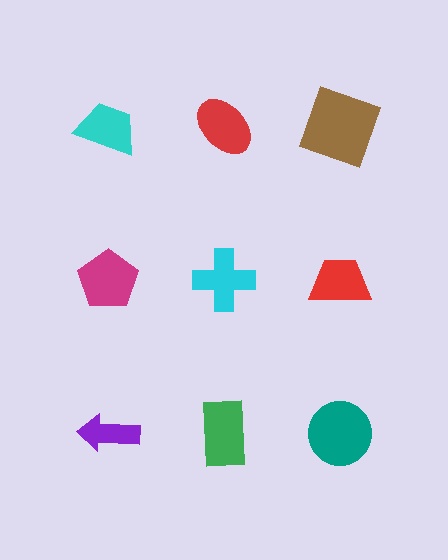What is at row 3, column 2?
A green rectangle.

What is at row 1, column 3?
A brown square.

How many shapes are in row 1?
3 shapes.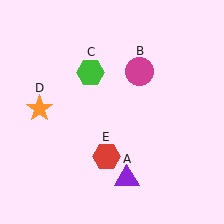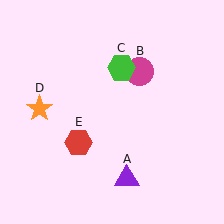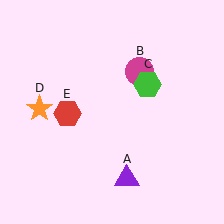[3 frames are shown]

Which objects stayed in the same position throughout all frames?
Purple triangle (object A) and magenta circle (object B) and orange star (object D) remained stationary.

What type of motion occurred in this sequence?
The green hexagon (object C), red hexagon (object E) rotated clockwise around the center of the scene.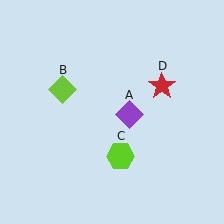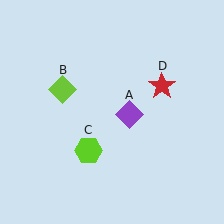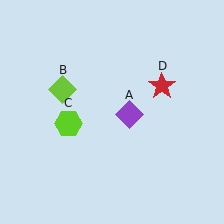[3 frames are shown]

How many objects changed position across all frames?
1 object changed position: lime hexagon (object C).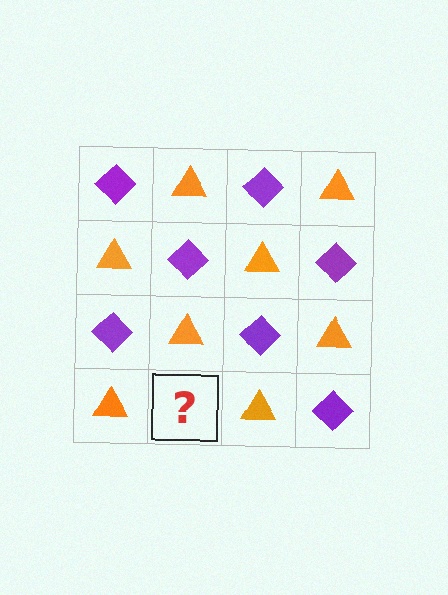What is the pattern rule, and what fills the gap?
The rule is that it alternates purple diamond and orange triangle in a checkerboard pattern. The gap should be filled with a purple diamond.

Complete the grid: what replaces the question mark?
The question mark should be replaced with a purple diamond.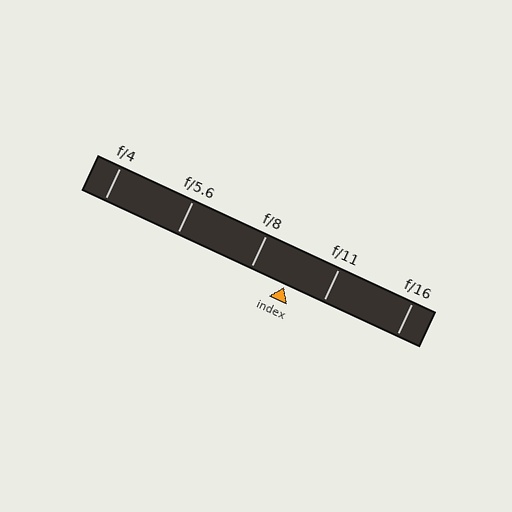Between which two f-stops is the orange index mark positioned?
The index mark is between f/8 and f/11.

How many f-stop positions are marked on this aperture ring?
There are 5 f-stop positions marked.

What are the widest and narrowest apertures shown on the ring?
The widest aperture shown is f/4 and the narrowest is f/16.